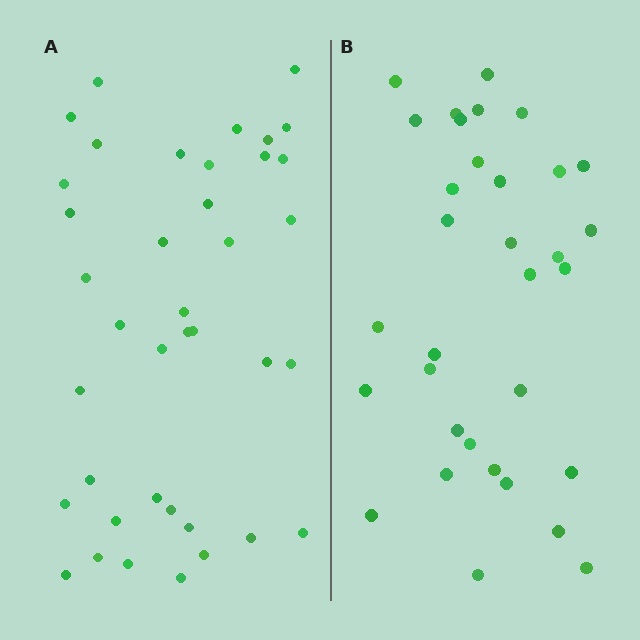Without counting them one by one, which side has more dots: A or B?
Region A (the left region) has more dots.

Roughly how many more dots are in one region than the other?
Region A has about 6 more dots than region B.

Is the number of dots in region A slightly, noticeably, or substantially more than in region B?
Region A has only slightly more — the two regions are fairly close. The ratio is roughly 1.2 to 1.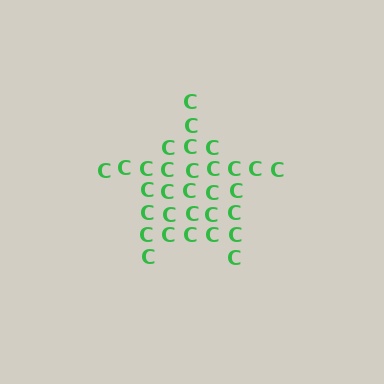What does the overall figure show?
The overall figure shows a star.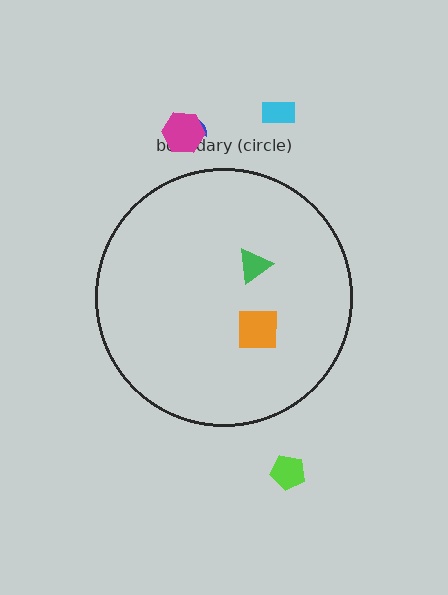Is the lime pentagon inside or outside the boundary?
Outside.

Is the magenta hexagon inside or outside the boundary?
Outside.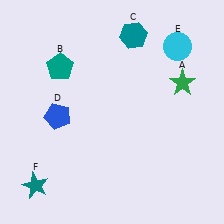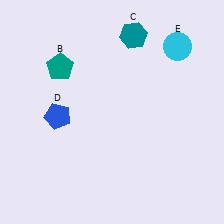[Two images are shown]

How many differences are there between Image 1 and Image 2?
There are 2 differences between the two images.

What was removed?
The green star (A), the teal star (F) were removed in Image 2.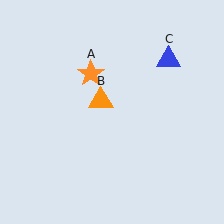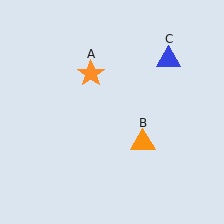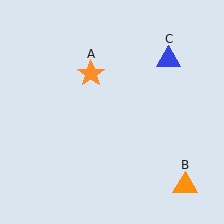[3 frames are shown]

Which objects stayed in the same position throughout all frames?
Orange star (object A) and blue triangle (object C) remained stationary.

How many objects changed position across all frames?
1 object changed position: orange triangle (object B).